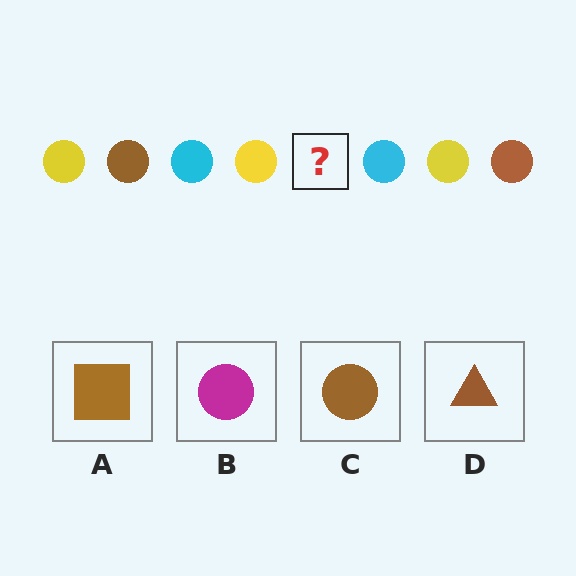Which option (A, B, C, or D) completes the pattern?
C.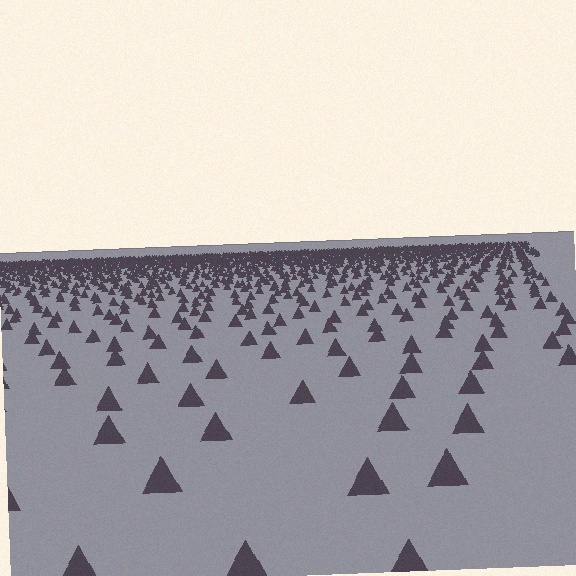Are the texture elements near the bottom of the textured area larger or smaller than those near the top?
Larger. Near the bottom, elements are closer to the viewer and appear at a bigger on-screen size.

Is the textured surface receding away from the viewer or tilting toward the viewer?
The surface is receding away from the viewer. Texture elements get smaller and denser toward the top.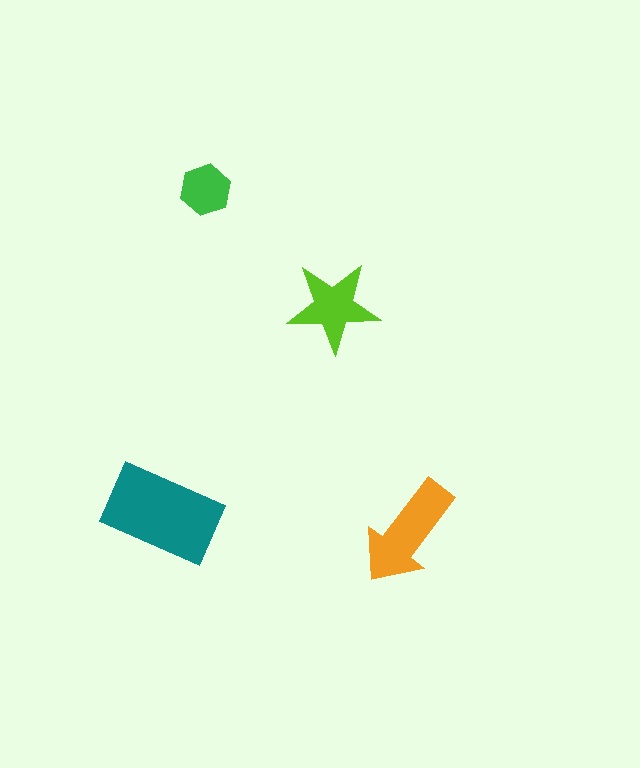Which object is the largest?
The teal rectangle.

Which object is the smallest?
The green hexagon.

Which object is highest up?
The green hexagon is topmost.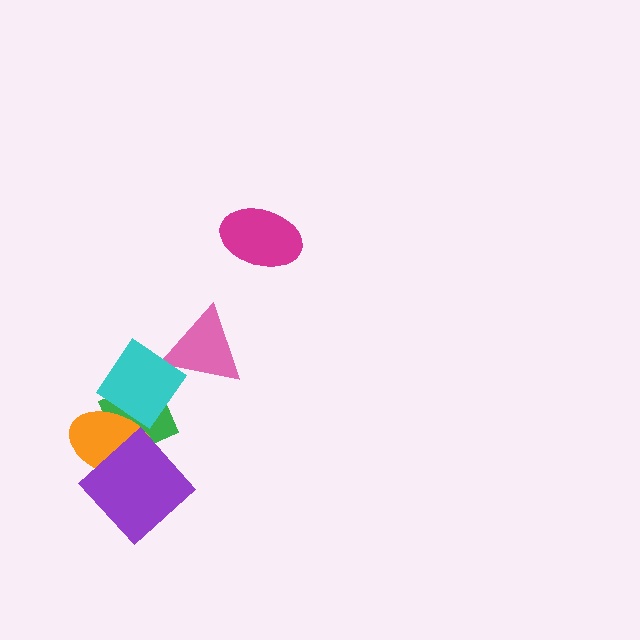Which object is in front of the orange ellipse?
The purple diamond is in front of the orange ellipse.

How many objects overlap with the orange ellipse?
3 objects overlap with the orange ellipse.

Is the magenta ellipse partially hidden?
No, no other shape covers it.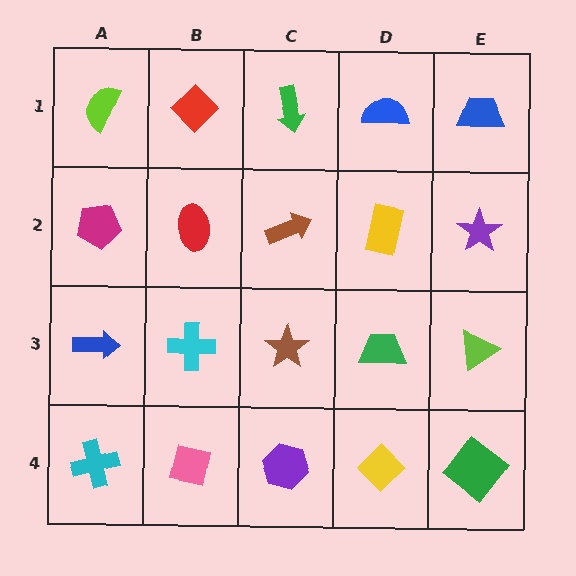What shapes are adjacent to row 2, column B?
A red diamond (row 1, column B), a cyan cross (row 3, column B), a magenta pentagon (row 2, column A), a brown arrow (row 2, column C).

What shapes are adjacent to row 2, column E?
A blue trapezoid (row 1, column E), a lime triangle (row 3, column E), a yellow rectangle (row 2, column D).